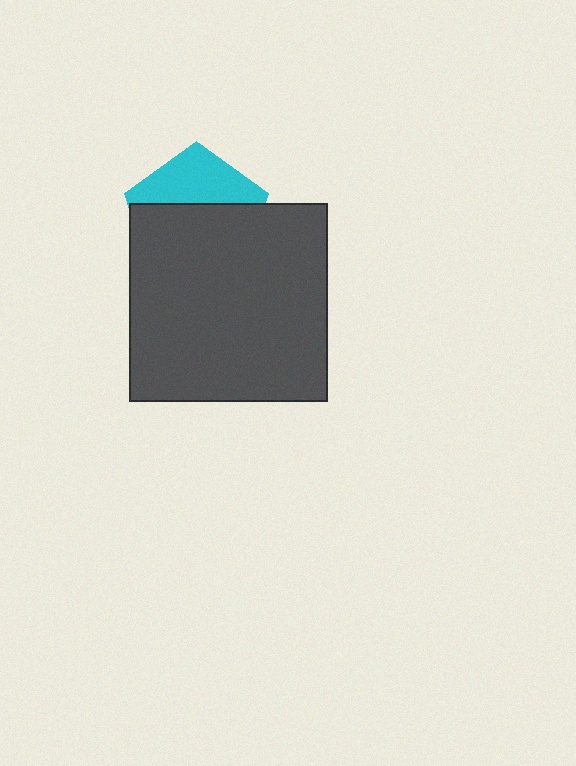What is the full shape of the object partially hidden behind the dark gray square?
The partially hidden object is a cyan pentagon.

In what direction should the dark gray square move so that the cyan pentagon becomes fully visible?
The dark gray square should move down. That is the shortest direction to clear the overlap and leave the cyan pentagon fully visible.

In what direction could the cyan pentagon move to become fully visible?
The cyan pentagon could move up. That would shift it out from behind the dark gray square entirely.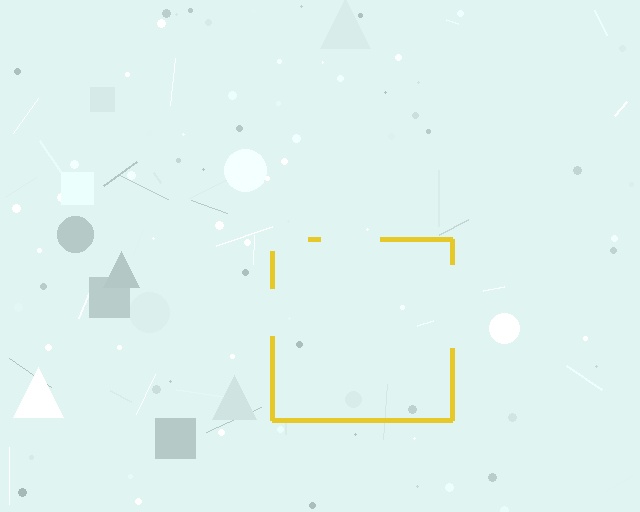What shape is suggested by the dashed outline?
The dashed outline suggests a square.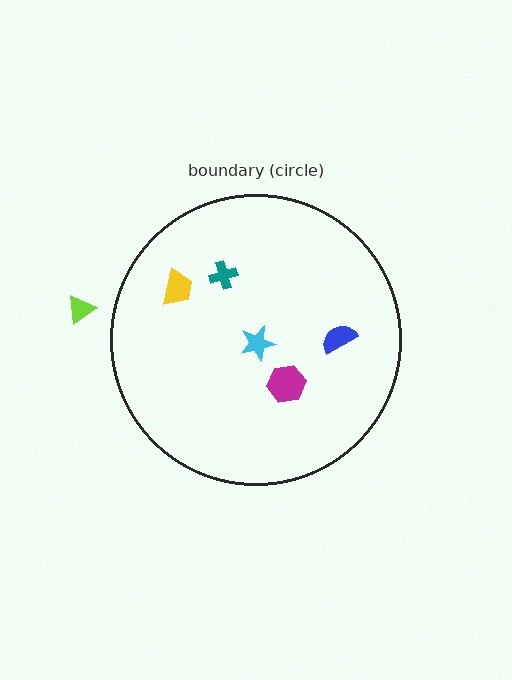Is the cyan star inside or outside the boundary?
Inside.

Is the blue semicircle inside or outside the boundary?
Inside.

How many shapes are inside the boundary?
5 inside, 1 outside.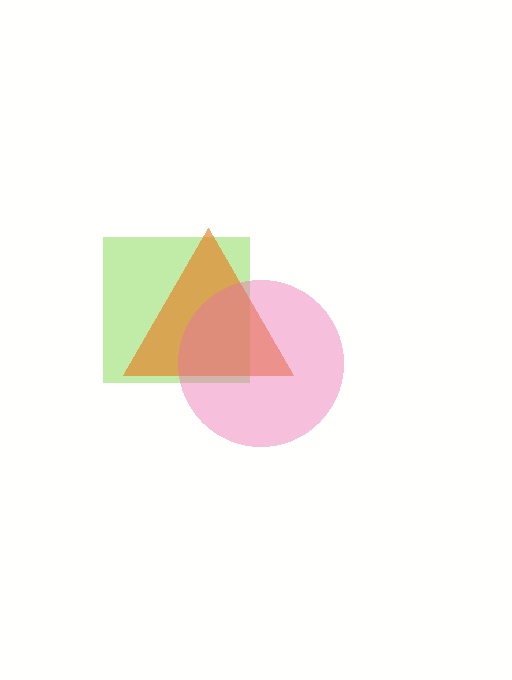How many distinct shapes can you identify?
There are 3 distinct shapes: a lime square, an orange triangle, a pink circle.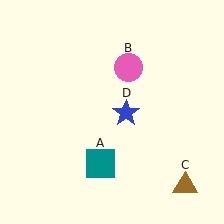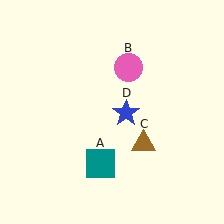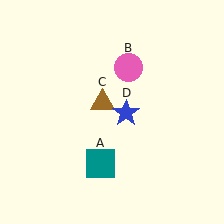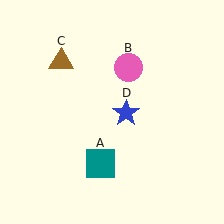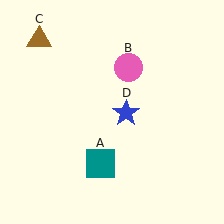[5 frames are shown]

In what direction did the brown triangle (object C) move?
The brown triangle (object C) moved up and to the left.